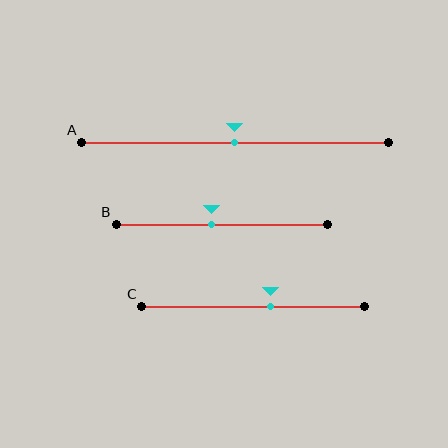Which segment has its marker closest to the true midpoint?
Segment A has its marker closest to the true midpoint.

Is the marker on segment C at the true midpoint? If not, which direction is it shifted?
No, the marker on segment C is shifted to the right by about 8% of the segment length.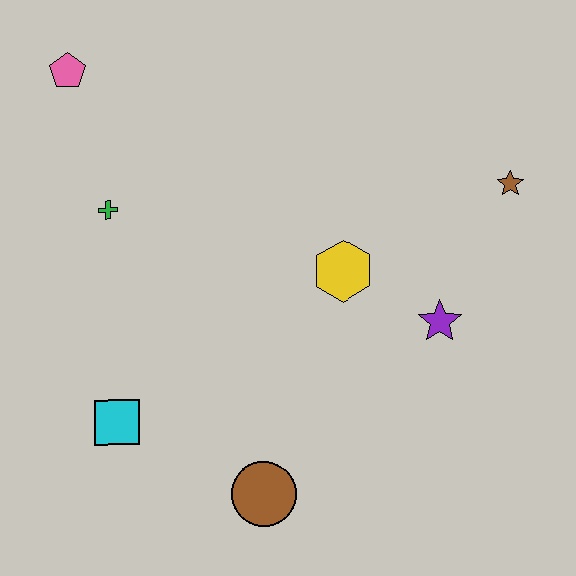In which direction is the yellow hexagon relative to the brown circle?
The yellow hexagon is above the brown circle.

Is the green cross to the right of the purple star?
No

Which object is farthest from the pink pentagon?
The brown circle is farthest from the pink pentagon.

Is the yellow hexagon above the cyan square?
Yes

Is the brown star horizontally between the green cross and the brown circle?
No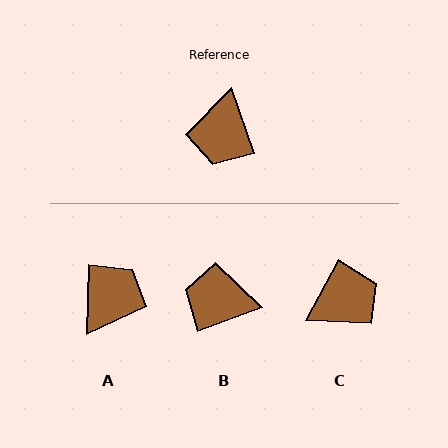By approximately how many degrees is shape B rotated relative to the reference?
Approximately 89 degrees clockwise.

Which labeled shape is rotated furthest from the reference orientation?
A, about 159 degrees away.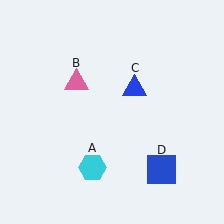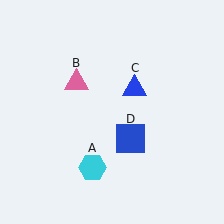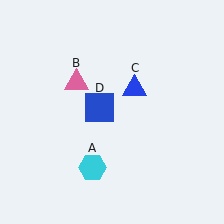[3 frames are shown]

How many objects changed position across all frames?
1 object changed position: blue square (object D).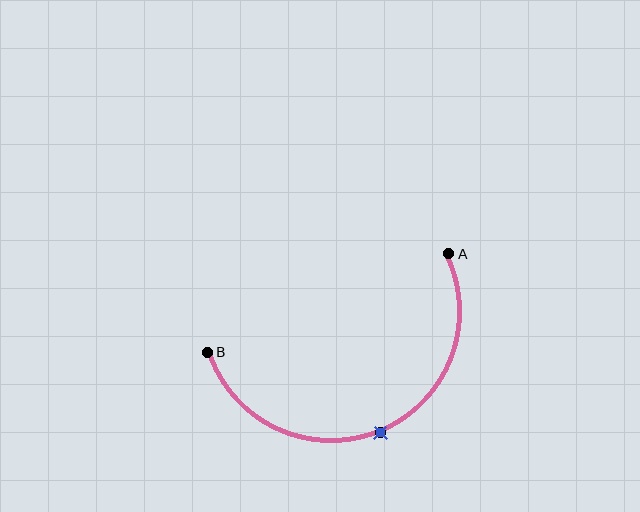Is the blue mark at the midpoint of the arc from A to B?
Yes. The blue mark lies on the arc at equal arc-length from both A and B — it is the arc midpoint.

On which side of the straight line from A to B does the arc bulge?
The arc bulges below the straight line connecting A and B.